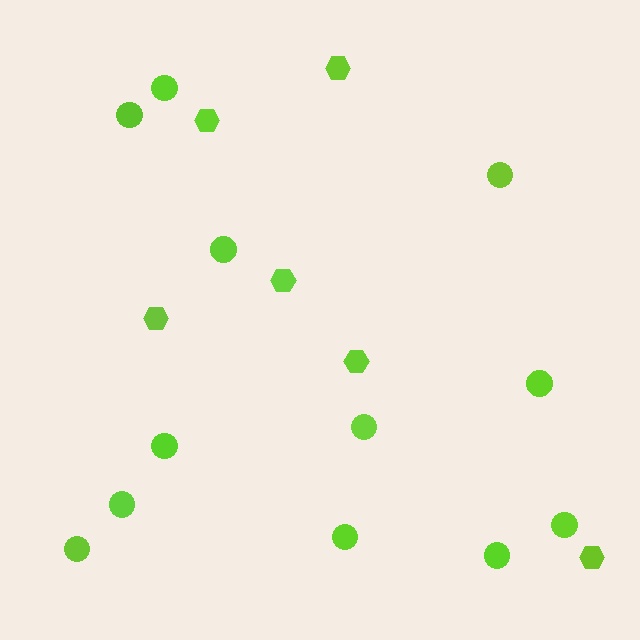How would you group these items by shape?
There are 2 groups: one group of circles (12) and one group of hexagons (6).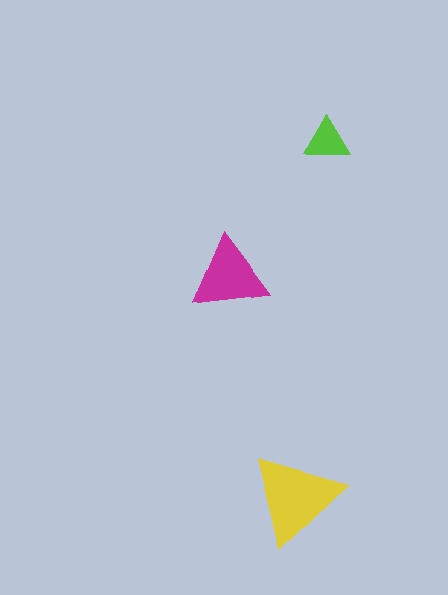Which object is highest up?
The lime triangle is topmost.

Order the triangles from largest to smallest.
the yellow one, the magenta one, the lime one.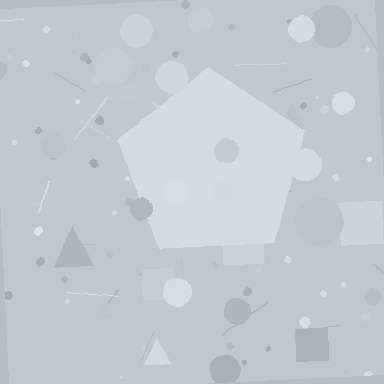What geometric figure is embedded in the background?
A pentagon is embedded in the background.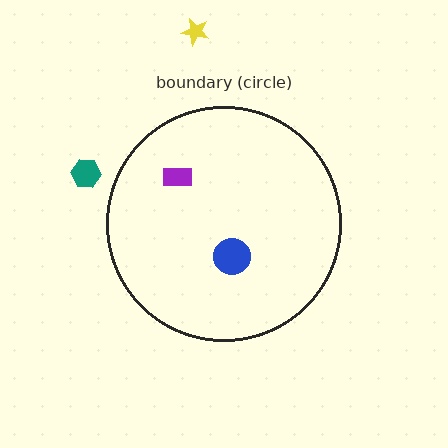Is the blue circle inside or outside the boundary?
Inside.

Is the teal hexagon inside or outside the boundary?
Outside.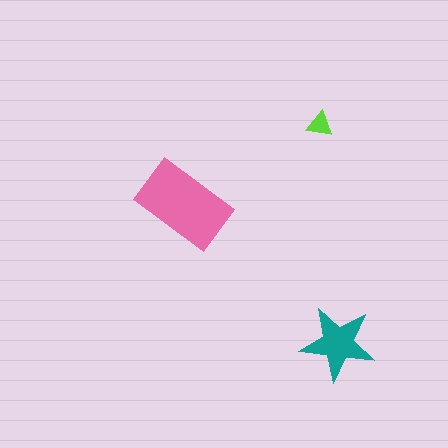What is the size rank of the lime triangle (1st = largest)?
3rd.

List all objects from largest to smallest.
The pink rectangle, the teal star, the lime triangle.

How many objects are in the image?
There are 3 objects in the image.